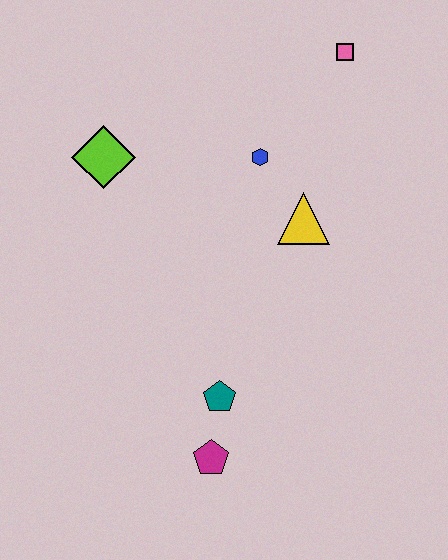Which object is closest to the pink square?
The blue hexagon is closest to the pink square.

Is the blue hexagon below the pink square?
Yes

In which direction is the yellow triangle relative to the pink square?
The yellow triangle is below the pink square.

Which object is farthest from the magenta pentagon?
The pink square is farthest from the magenta pentagon.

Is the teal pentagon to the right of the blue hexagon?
No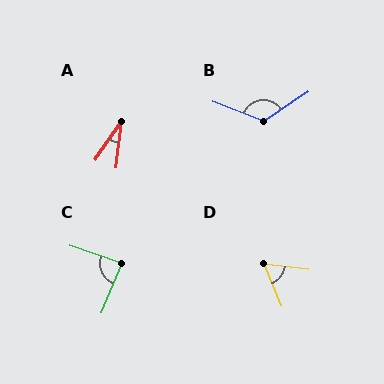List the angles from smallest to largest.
A (29°), D (60°), C (86°), B (125°).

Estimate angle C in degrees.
Approximately 86 degrees.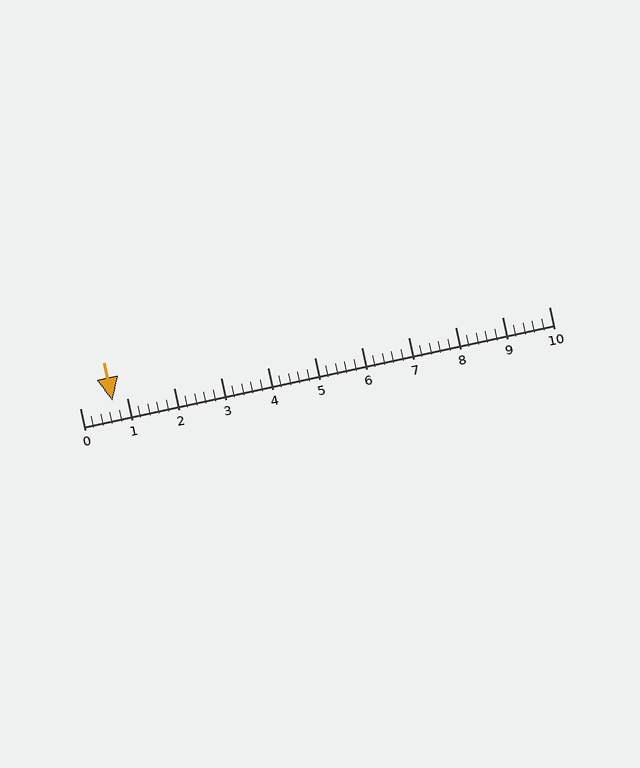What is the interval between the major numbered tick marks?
The major tick marks are spaced 1 units apart.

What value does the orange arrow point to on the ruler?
The orange arrow points to approximately 0.7.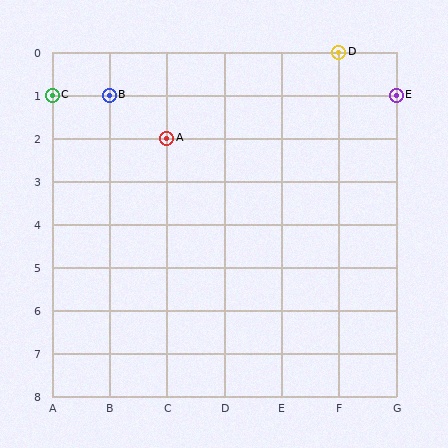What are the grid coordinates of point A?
Point A is at grid coordinates (C, 2).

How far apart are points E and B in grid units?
Points E and B are 5 columns apart.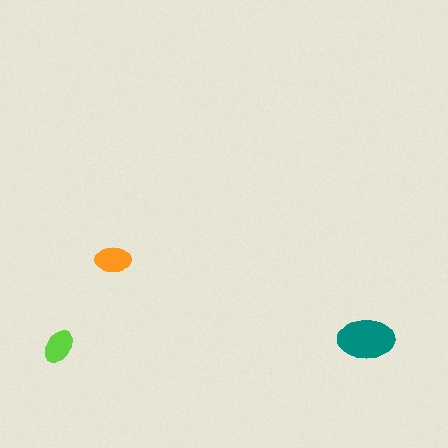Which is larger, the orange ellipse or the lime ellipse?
The orange one.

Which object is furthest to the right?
The teal ellipse is rightmost.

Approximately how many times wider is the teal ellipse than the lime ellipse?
About 1.5 times wider.